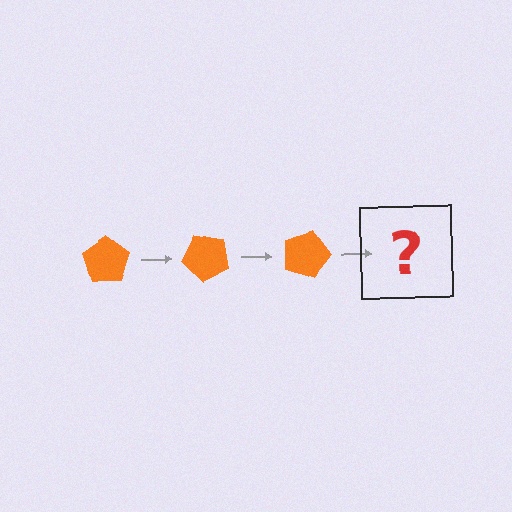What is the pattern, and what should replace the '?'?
The pattern is that the pentagon rotates 45 degrees each step. The '?' should be an orange pentagon rotated 135 degrees.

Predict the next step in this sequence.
The next step is an orange pentagon rotated 135 degrees.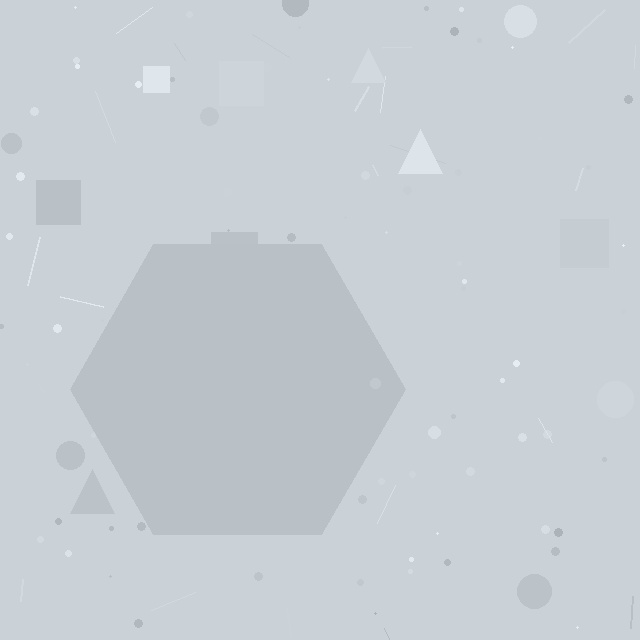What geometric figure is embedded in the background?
A hexagon is embedded in the background.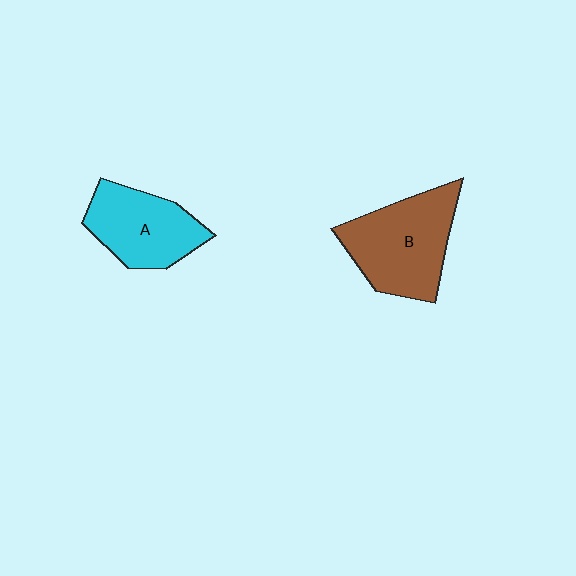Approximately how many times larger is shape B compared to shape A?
Approximately 1.3 times.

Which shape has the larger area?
Shape B (brown).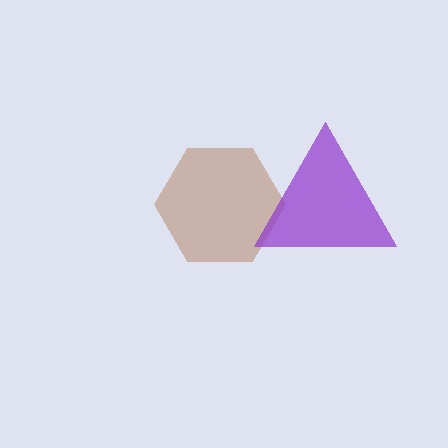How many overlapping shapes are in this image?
There are 2 overlapping shapes in the image.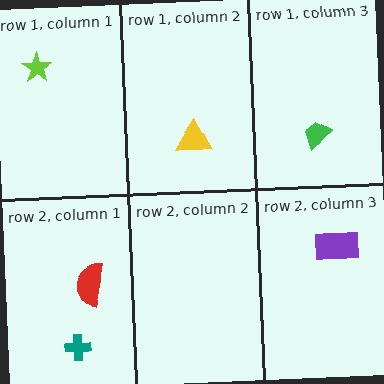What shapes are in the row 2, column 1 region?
The red semicircle, the teal cross.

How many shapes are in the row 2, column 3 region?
1.